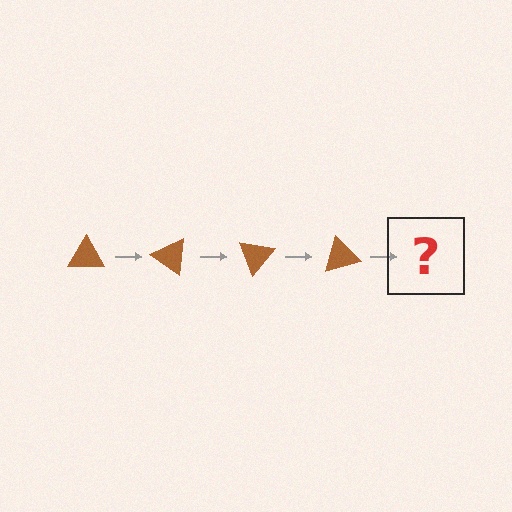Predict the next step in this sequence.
The next step is a brown triangle rotated 140 degrees.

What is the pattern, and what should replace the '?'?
The pattern is that the triangle rotates 35 degrees each step. The '?' should be a brown triangle rotated 140 degrees.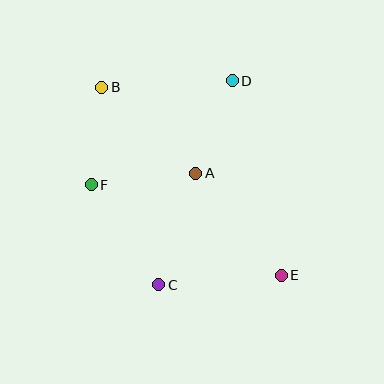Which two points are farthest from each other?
Points B and E are farthest from each other.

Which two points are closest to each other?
Points B and F are closest to each other.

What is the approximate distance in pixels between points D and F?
The distance between D and F is approximately 175 pixels.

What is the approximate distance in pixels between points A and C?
The distance between A and C is approximately 118 pixels.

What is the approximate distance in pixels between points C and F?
The distance between C and F is approximately 121 pixels.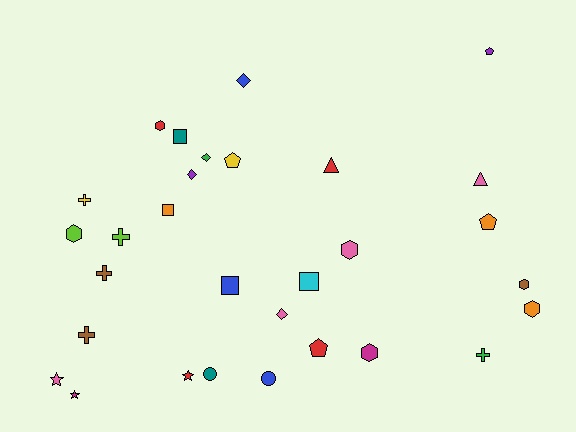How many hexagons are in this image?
There are 6 hexagons.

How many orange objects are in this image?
There are 3 orange objects.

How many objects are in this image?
There are 30 objects.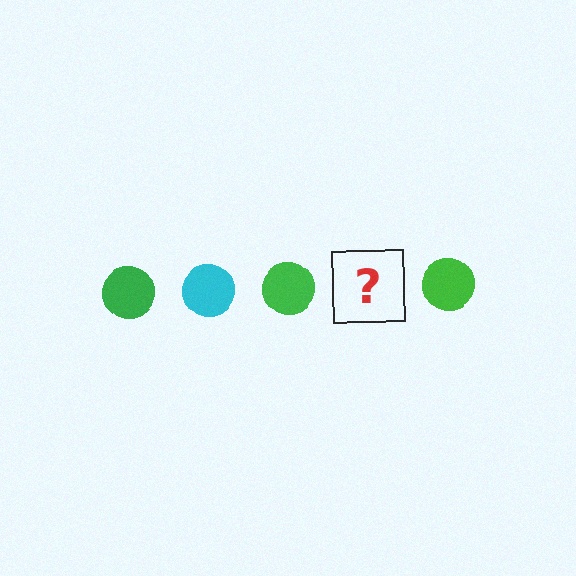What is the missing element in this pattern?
The missing element is a cyan circle.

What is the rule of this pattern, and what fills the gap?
The rule is that the pattern cycles through green, cyan circles. The gap should be filled with a cyan circle.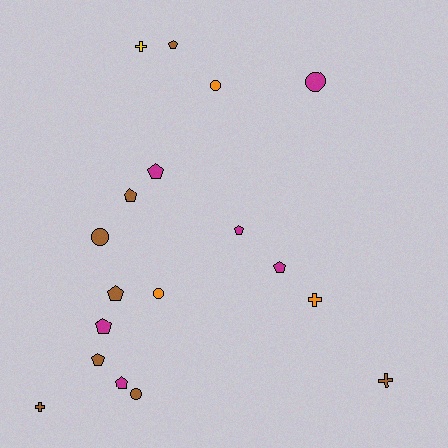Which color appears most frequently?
Brown, with 8 objects.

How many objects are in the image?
There are 18 objects.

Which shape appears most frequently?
Pentagon, with 9 objects.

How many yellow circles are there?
There are no yellow circles.